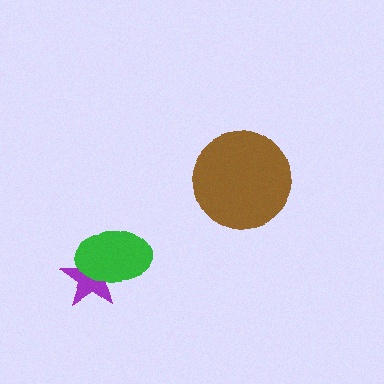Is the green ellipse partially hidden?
No, no other shape covers it.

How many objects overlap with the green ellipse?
1 object overlaps with the green ellipse.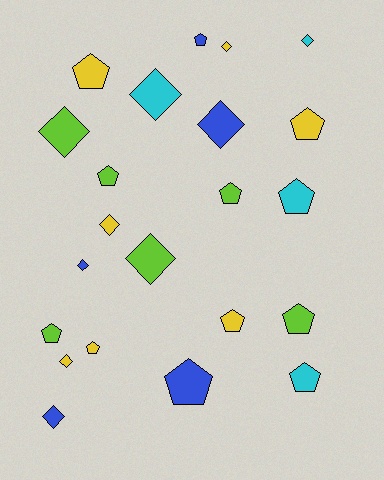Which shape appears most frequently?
Pentagon, with 12 objects.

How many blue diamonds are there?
There are 3 blue diamonds.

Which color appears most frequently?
Yellow, with 7 objects.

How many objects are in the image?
There are 22 objects.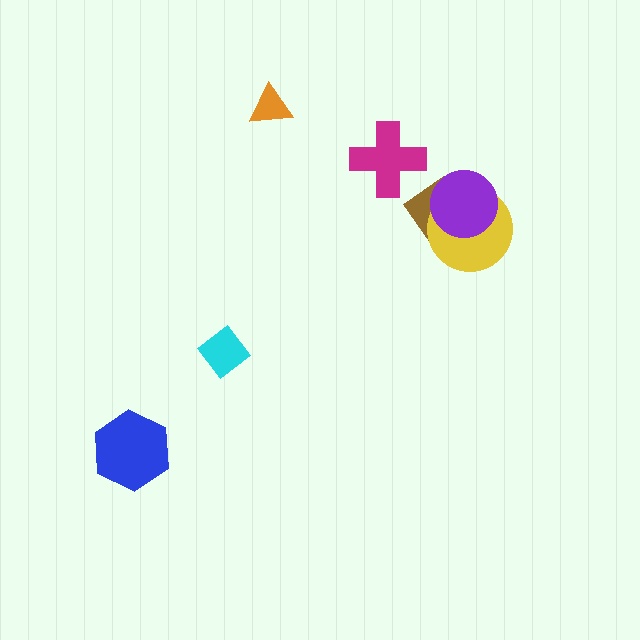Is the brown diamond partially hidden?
Yes, it is partially covered by another shape.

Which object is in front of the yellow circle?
The purple circle is in front of the yellow circle.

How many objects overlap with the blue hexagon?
0 objects overlap with the blue hexagon.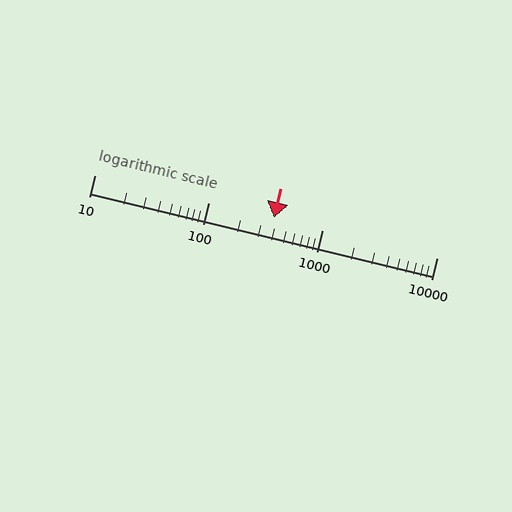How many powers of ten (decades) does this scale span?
The scale spans 3 decades, from 10 to 10000.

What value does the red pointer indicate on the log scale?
The pointer indicates approximately 370.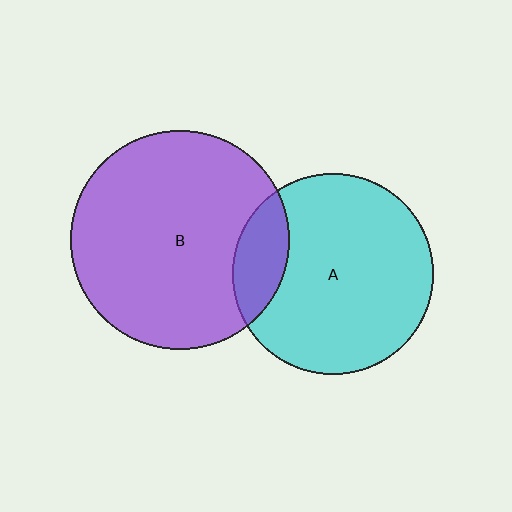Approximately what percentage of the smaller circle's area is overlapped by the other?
Approximately 15%.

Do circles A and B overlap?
Yes.